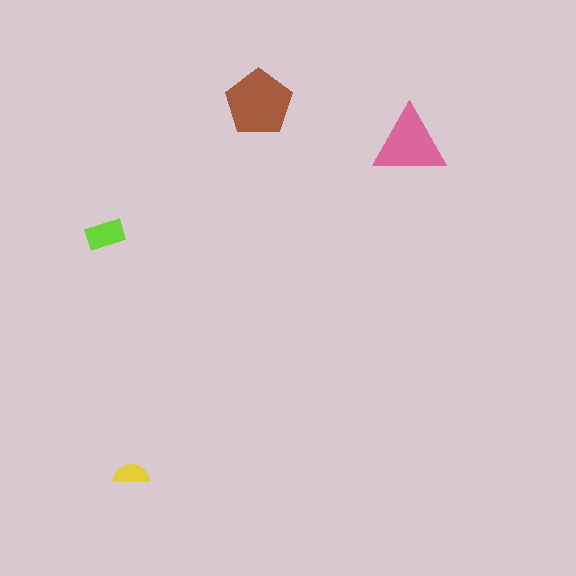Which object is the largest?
The brown pentagon.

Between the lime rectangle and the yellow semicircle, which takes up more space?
The lime rectangle.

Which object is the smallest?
The yellow semicircle.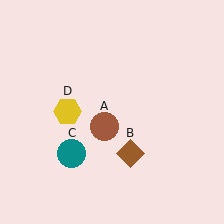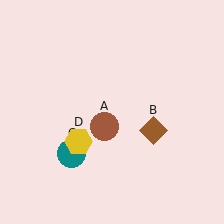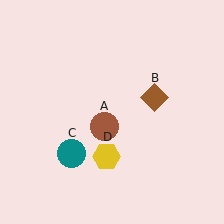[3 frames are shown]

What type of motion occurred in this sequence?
The brown diamond (object B), yellow hexagon (object D) rotated counterclockwise around the center of the scene.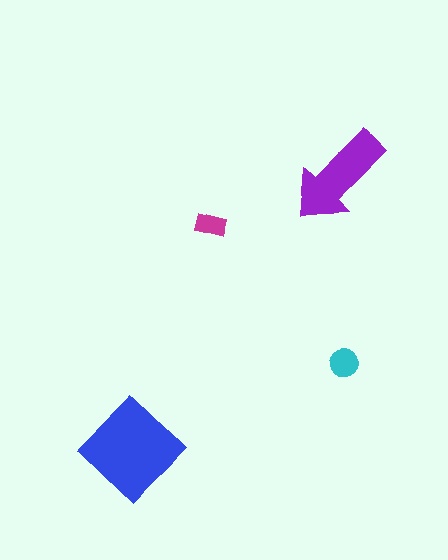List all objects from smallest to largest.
The magenta rectangle, the cyan circle, the purple arrow, the blue diamond.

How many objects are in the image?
There are 4 objects in the image.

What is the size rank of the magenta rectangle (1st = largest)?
4th.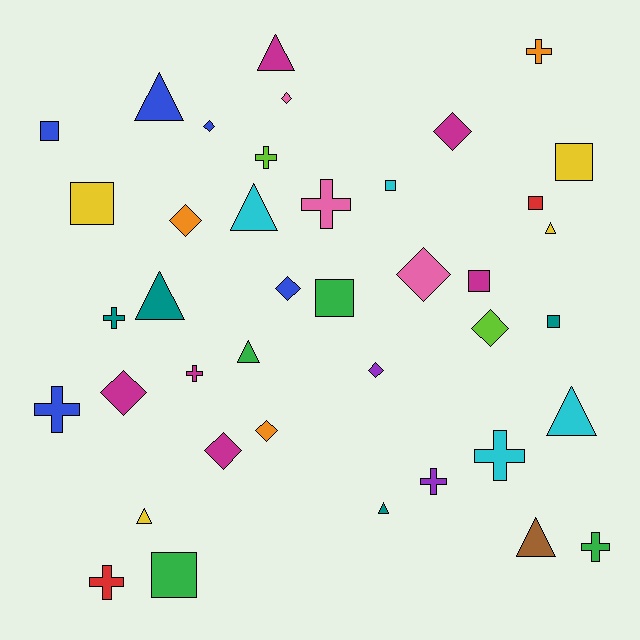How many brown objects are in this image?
There is 1 brown object.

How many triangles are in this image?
There are 10 triangles.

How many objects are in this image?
There are 40 objects.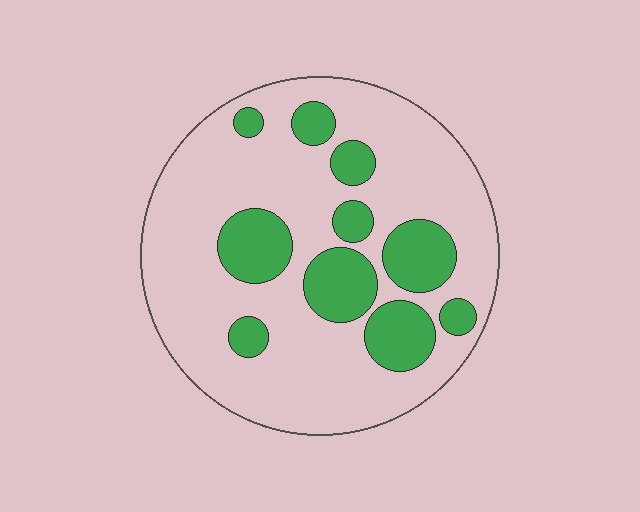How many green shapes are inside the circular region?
10.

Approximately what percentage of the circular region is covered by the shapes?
Approximately 25%.